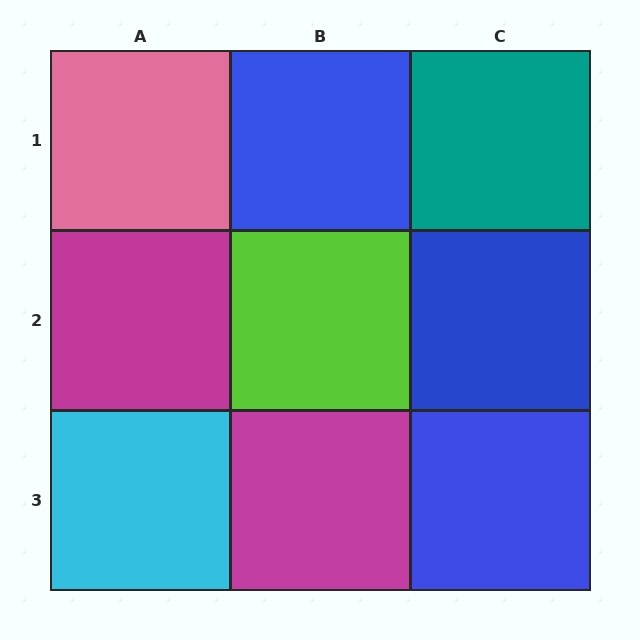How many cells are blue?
3 cells are blue.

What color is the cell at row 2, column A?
Magenta.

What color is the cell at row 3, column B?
Magenta.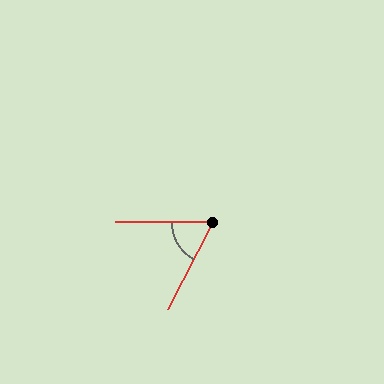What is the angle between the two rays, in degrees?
Approximately 63 degrees.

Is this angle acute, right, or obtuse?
It is acute.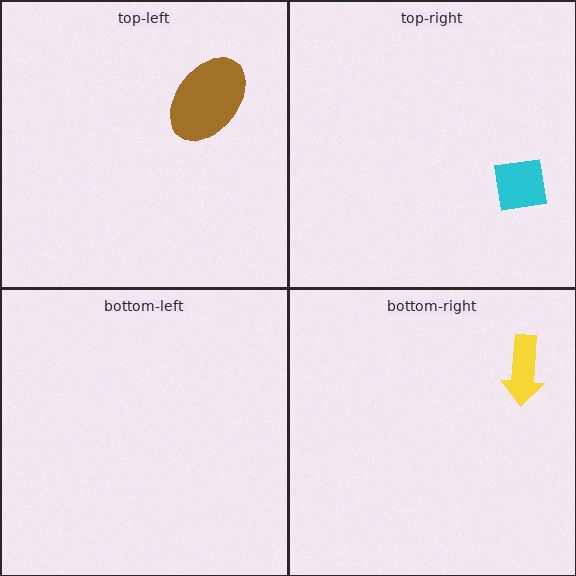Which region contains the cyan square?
The top-right region.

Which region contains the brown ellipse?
The top-left region.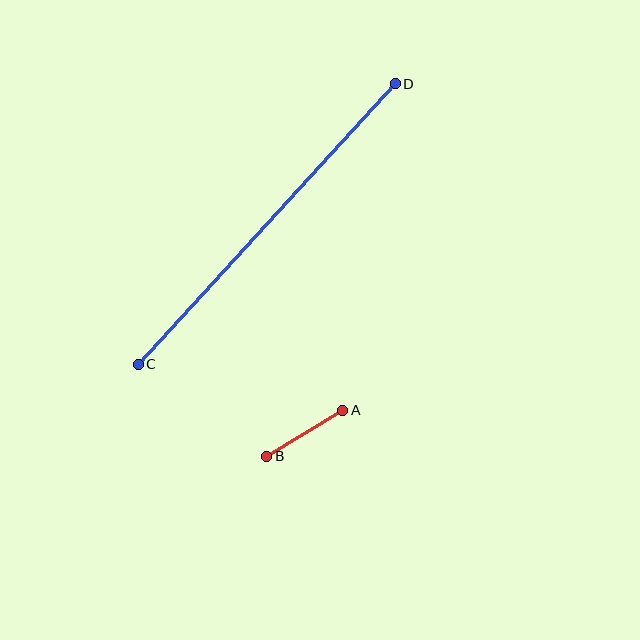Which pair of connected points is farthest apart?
Points C and D are farthest apart.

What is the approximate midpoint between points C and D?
The midpoint is at approximately (267, 224) pixels.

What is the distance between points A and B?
The distance is approximately 89 pixels.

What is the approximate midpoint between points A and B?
The midpoint is at approximately (305, 433) pixels.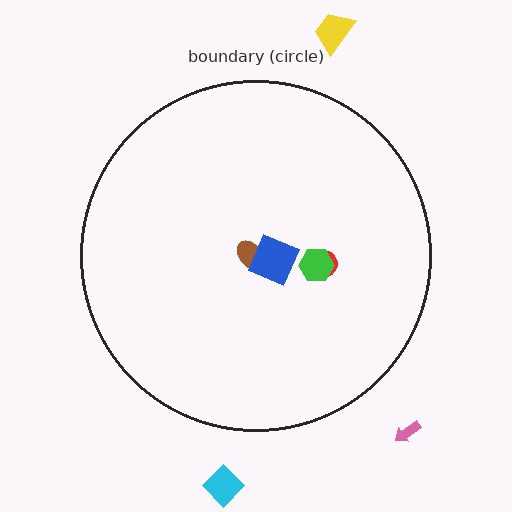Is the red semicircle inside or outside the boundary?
Inside.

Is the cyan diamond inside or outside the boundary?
Outside.